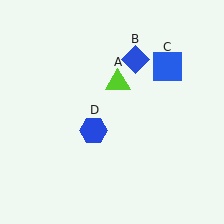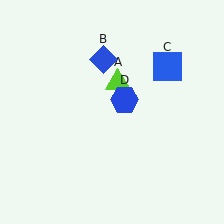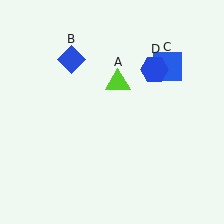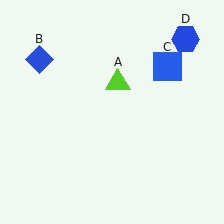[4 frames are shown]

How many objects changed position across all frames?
2 objects changed position: blue diamond (object B), blue hexagon (object D).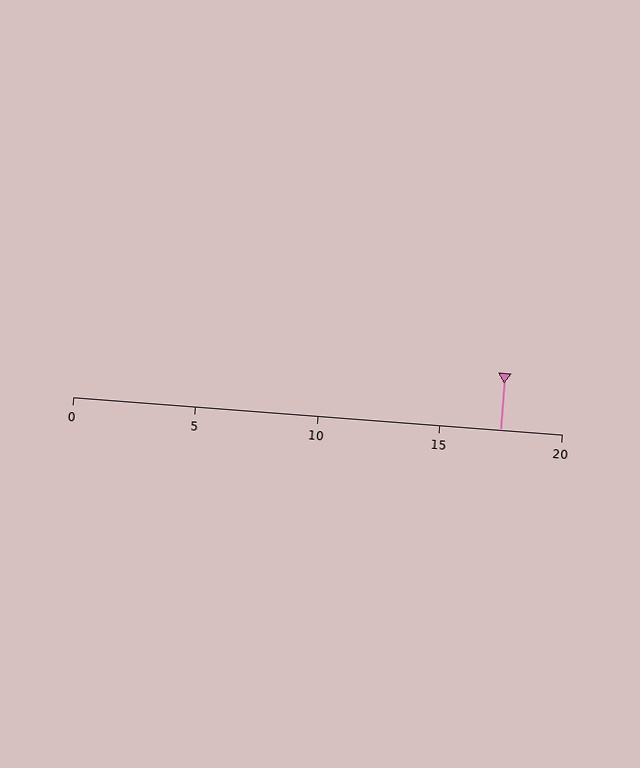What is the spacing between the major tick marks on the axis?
The major ticks are spaced 5 apart.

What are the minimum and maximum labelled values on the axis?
The axis runs from 0 to 20.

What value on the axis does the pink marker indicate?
The marker indicates approximately 17.5.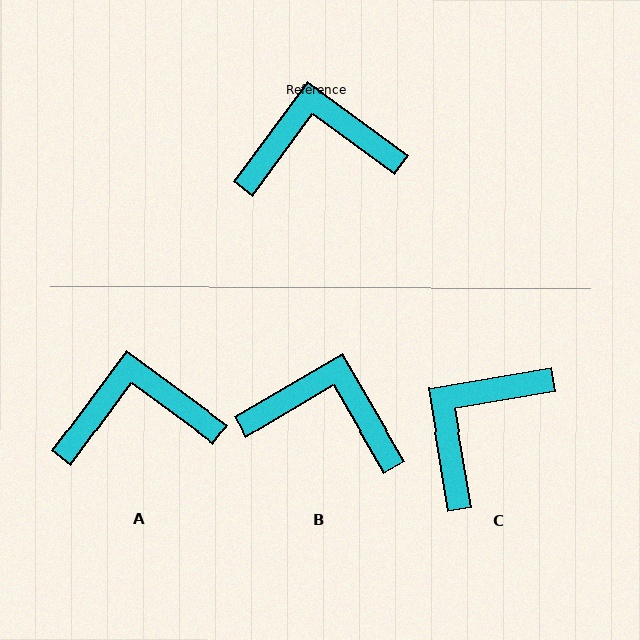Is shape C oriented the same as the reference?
No, it is off by about 46 degrees.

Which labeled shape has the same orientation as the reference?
A.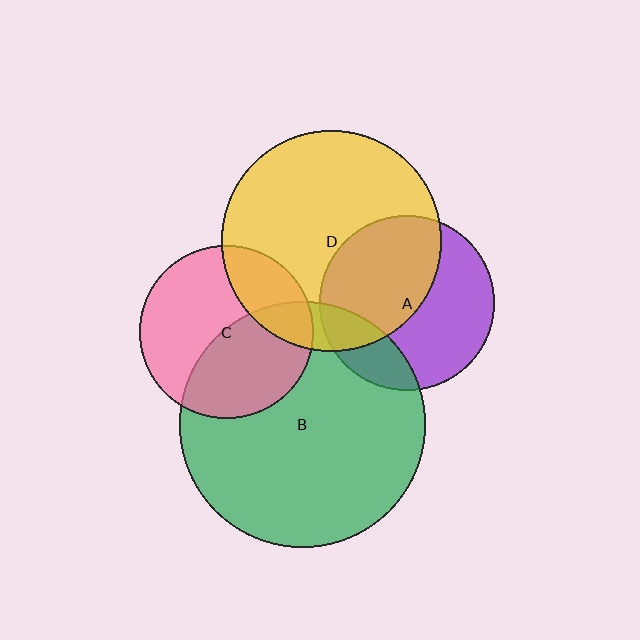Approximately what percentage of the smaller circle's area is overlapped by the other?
Approximately 25%.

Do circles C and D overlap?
Yes.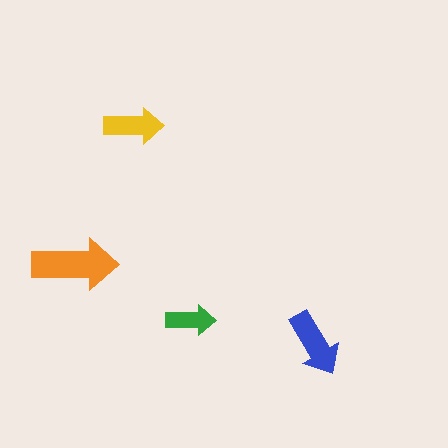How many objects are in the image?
There are 4 objects in the image.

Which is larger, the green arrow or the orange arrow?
The orange one.